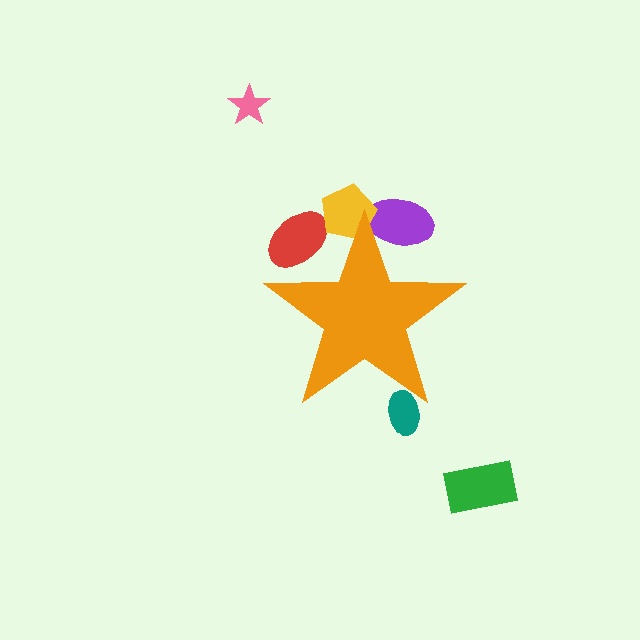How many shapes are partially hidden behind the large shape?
4 shapes are partially hidden.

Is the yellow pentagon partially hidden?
Yes, the yellow pentagon is partially hidden behind the orange star.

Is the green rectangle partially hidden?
No, the green rectangle is fully visible.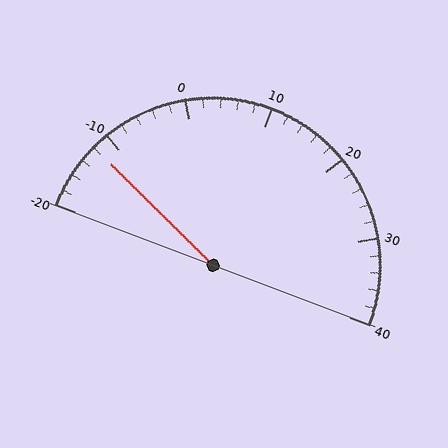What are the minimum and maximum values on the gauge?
The gauge ranges from -20 to 40.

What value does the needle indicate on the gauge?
The needle indicates approximately -12.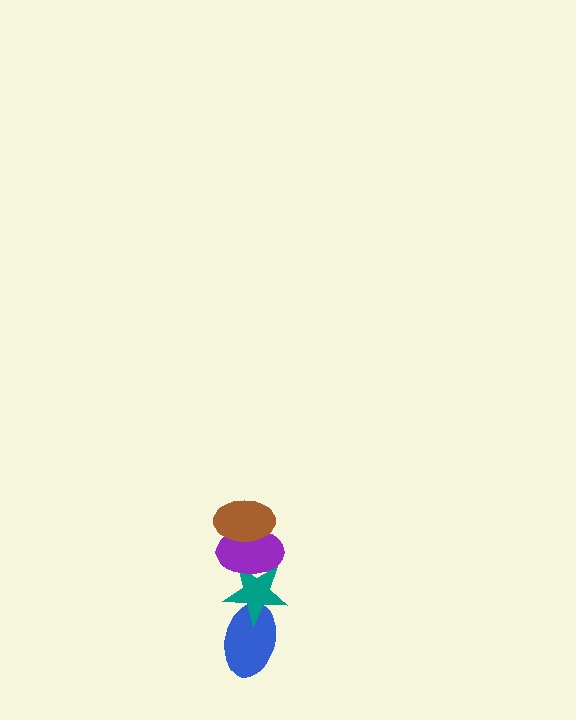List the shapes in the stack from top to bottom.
From top to bottom: the brown ellipse, the purple ellipse, the teal star, the blue ellipse.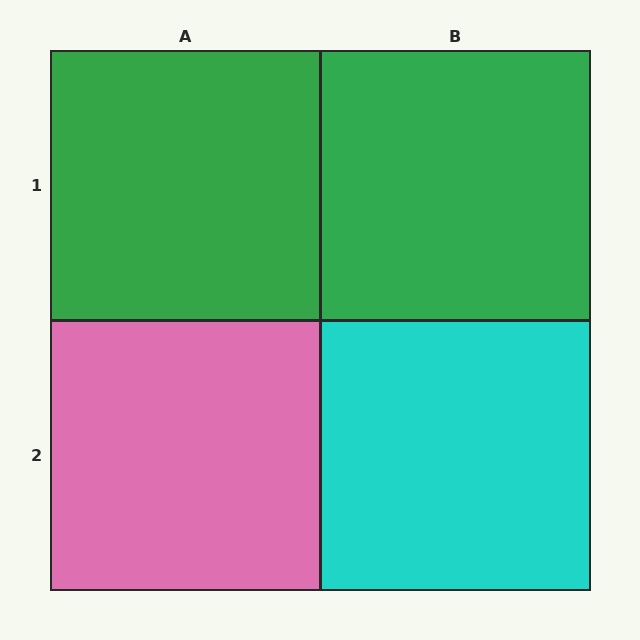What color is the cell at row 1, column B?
Green.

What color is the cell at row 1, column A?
Green.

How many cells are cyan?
1 cell is cyan.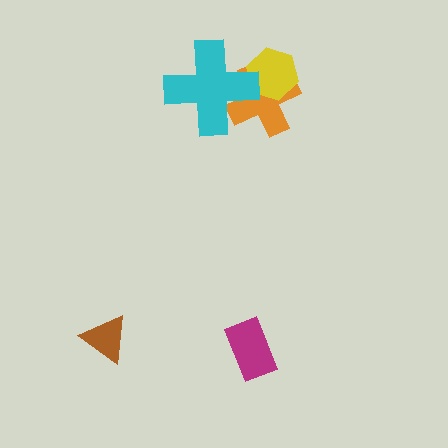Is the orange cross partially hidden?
Yes, it is partially covered by another shape.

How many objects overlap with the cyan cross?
2 objects overlap with the cyan cross.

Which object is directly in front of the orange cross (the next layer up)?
The yellow hexagon is directly in front of the orange cross.